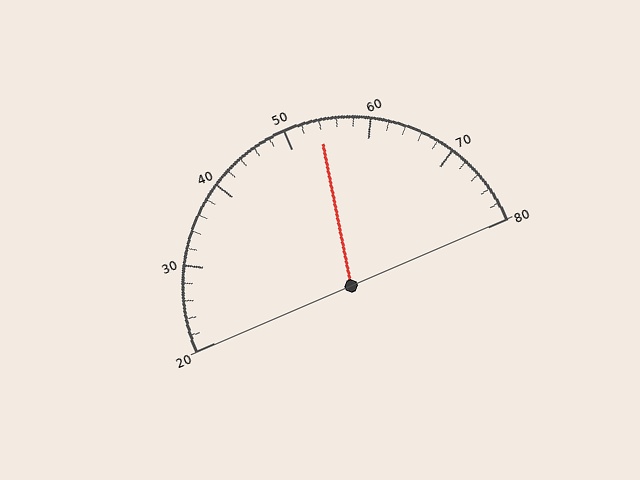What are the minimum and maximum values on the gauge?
The gauge ranges from 20 to 80.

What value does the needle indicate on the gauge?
The needle indicates approximately 54.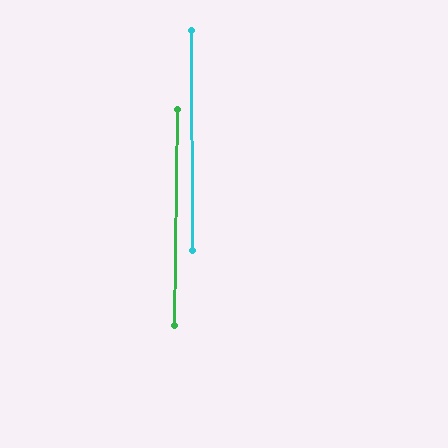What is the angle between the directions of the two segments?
Approximately 1 degree.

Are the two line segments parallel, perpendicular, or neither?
Parallel — their directions differ by only 1.1°.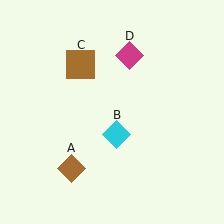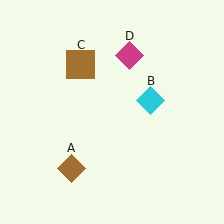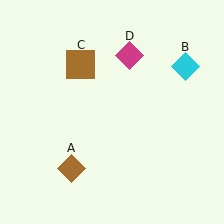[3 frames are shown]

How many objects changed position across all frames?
1 object changed position: cyan diamond (object B).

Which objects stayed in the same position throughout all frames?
Brown diamond (object A) and brown square (object C) and magenta diamond (object D) remained stationary.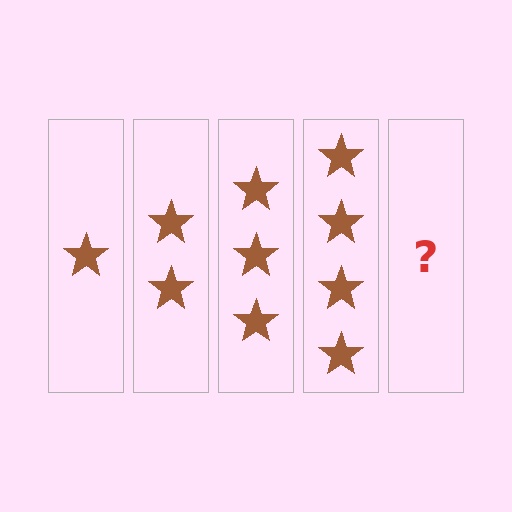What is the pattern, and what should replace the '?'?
The pattern is that each step adds one more star. The '?' should be 5 stars.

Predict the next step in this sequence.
The next step is 5 stars.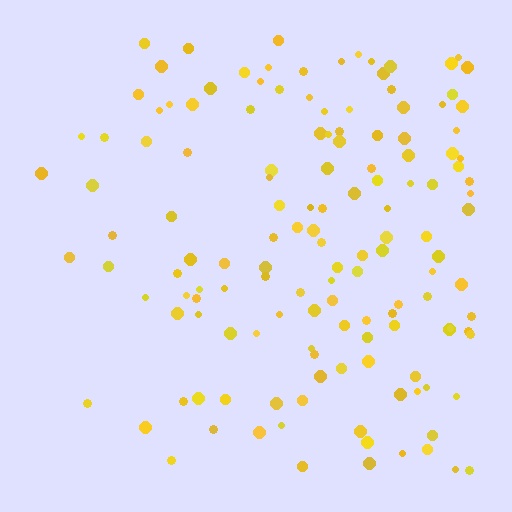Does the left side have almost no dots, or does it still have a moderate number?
Still a moderate number, just noticeably fewer than the right.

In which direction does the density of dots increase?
From left to right, with the right side densest.